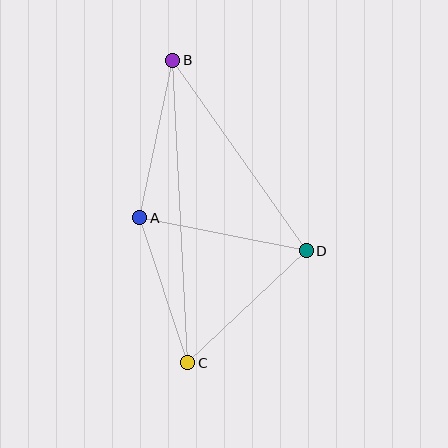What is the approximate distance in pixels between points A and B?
The distance between A and B is approximately 161 pixels.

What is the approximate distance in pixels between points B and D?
The distance between B and D is approximately 232 pixels.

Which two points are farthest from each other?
Points B and C are farthest from each other.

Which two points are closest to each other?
Points A and C are closest to each other.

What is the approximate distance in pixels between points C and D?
The distance between C and D is approximately 163 pixels.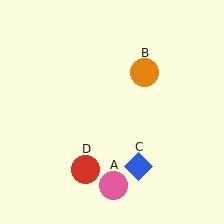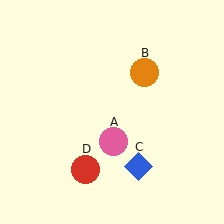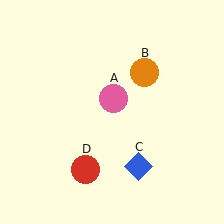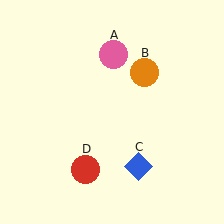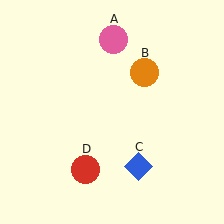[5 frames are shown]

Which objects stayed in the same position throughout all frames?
Orange circle (object B) and blue diamond (object C) and red circle (object D) remained stationary.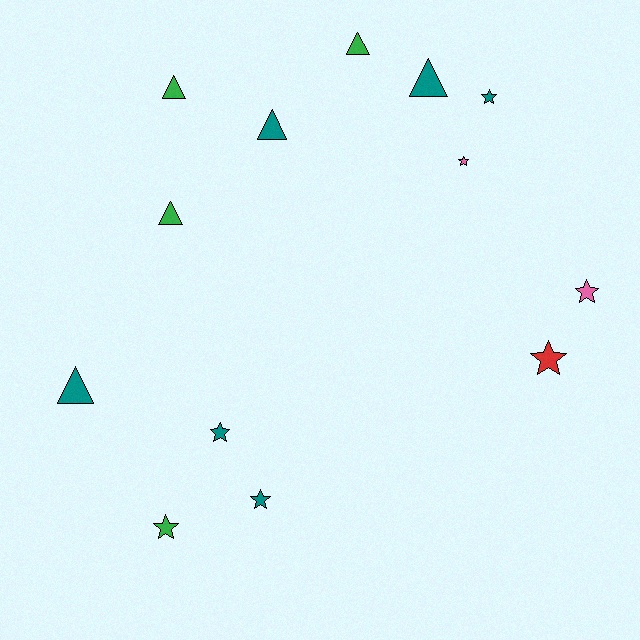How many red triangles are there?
There are no red triangles.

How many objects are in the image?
There are 13 objects.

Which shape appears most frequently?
Star, with 7 objects.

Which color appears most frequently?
Teal, with 6 objects.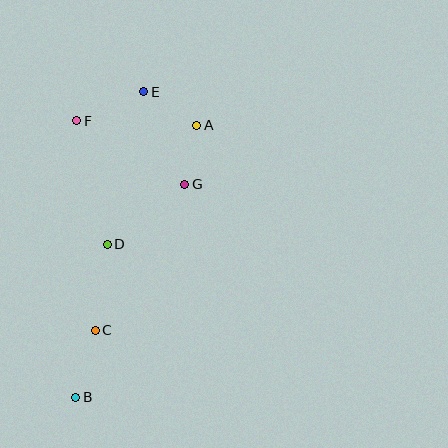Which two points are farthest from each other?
Points B and E are farthest from each other.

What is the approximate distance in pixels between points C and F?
The distance between C and F is approximately 211 pixels.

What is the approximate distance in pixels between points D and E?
The distance between D and E is approximately 157 pixels.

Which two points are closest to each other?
Points A and G are closest to each other.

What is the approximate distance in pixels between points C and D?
The distance between C and D is approximately 87 pixels.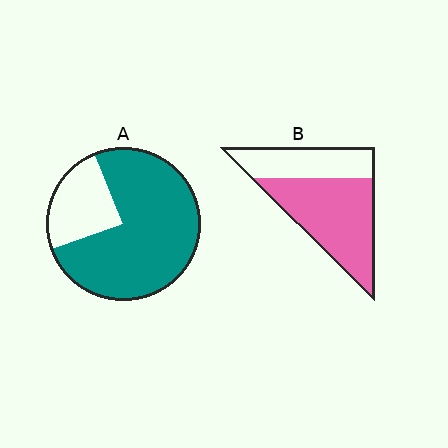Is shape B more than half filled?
Yes.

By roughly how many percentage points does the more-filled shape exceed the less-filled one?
By roughly 10 percentage points (A over B).